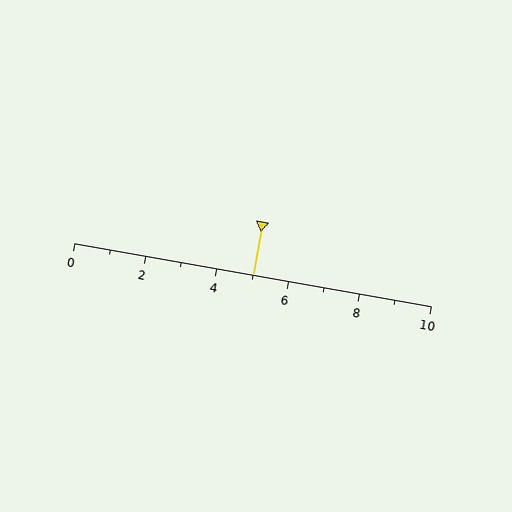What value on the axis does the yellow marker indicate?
The marker indicates approximately 5.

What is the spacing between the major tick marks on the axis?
The major ticks are spaced 2 apart.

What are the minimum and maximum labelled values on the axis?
The axis runs from 0 to 10.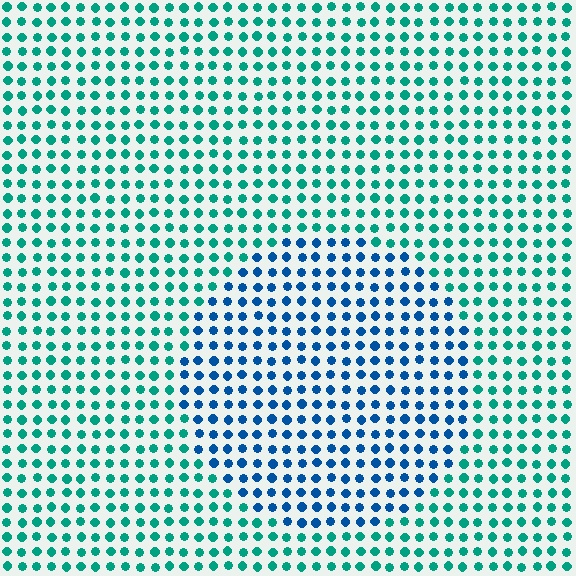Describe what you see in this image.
The image is filled with small teal elements in a uniform arrangement. A circle-shaped region is visible where the elements are tinted to a slightly different hue, forming a subtle color boundary.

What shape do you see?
I see a circle.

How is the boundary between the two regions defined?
The boundary is defined purely by a slight shift in hue (about 42 degrees). Spacing, size, and orientation are identical on both sides.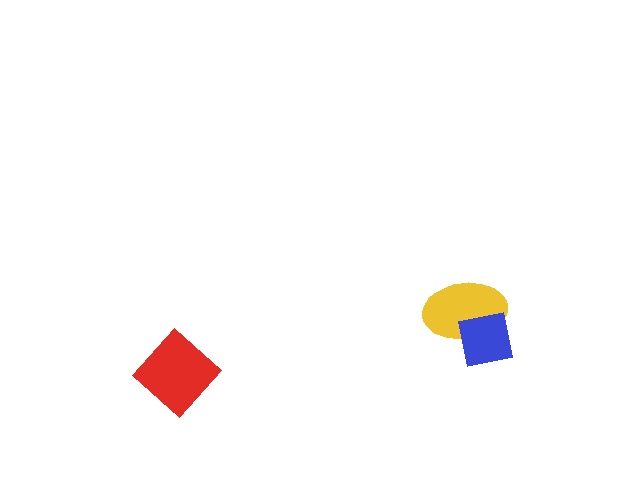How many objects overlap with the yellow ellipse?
1 object overlaps with the yellow ellipse.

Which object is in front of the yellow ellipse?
The blue square is in front of the yellow ellipse.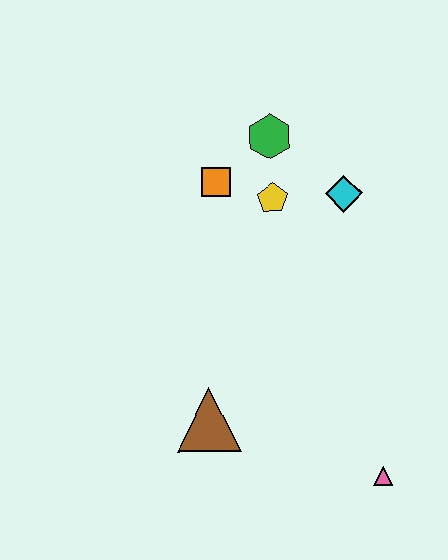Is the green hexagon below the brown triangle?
No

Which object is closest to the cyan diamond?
The yellow pentagon is closest to the cyan diamond.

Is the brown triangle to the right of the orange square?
No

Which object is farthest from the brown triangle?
The green hexagon is farthest from the brown triangle.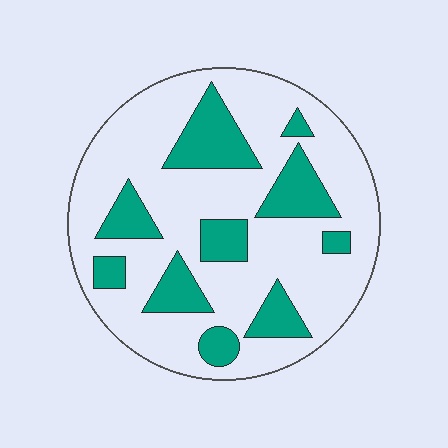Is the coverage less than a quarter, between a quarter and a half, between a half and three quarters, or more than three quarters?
Between a quarter and a half.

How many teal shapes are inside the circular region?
10.